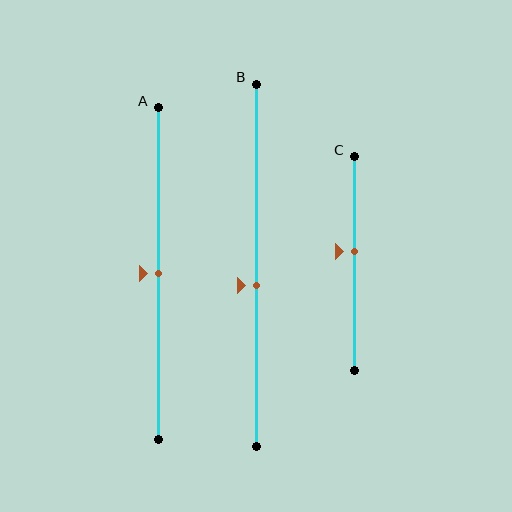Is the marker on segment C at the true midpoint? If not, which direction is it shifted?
No, the marker on segment C is shifted upward by about 6% of the segment length.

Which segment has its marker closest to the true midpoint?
Segment A has its marker closest to the true midpoint.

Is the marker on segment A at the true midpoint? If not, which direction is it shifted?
Yes, the marker on segment A is at the true midpoint.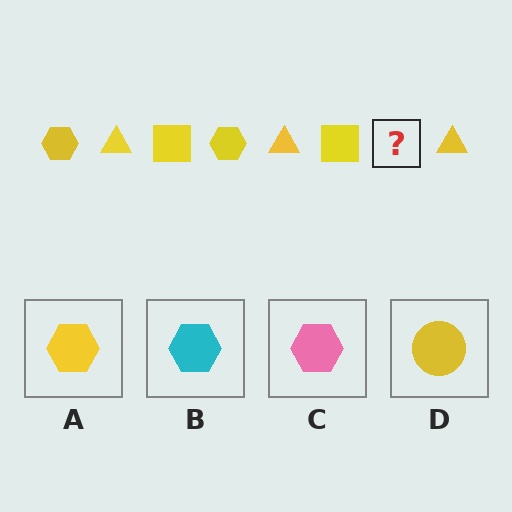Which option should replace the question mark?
Option A.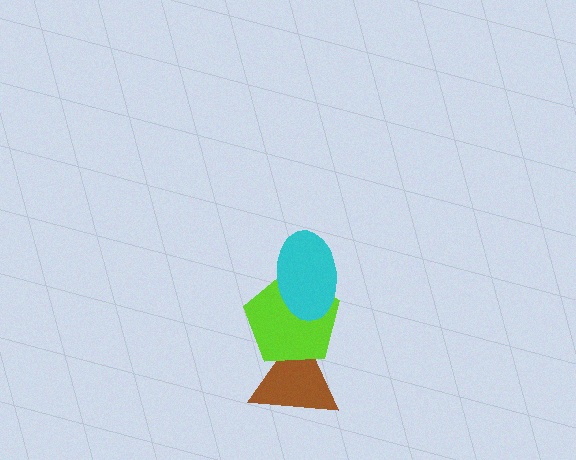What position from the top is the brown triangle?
The brown triangle is 3rd from the top.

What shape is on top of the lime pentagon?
The cyan ellipse is on top of the lime pentagon.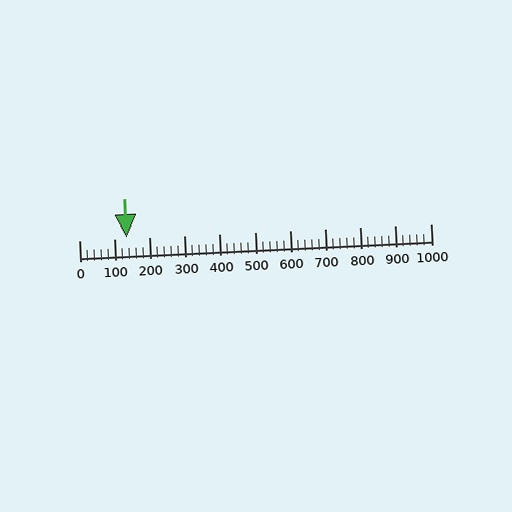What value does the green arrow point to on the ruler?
The green arrow points to approximately 136.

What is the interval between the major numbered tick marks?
The major tick marks are spaced 100 units apart.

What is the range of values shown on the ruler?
The ruler shows values from 0 to 1000.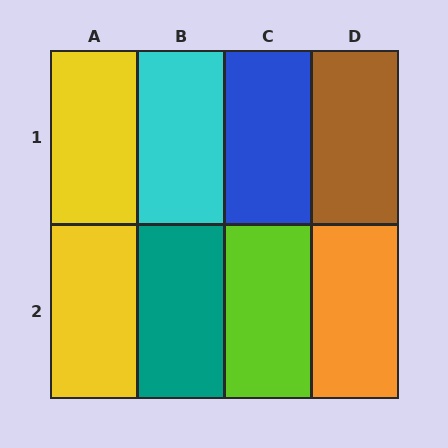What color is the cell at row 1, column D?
Brown.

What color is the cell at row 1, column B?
Cyan.